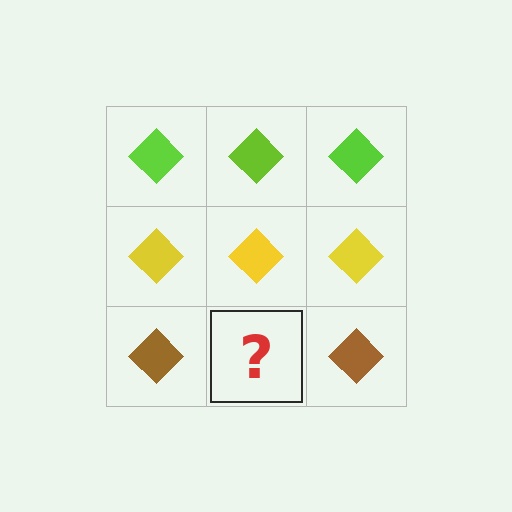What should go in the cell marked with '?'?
The missing cell should contain a brown diamond.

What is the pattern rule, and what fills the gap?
The rule is that each row has a consistent color. The gap should be filled with a brown diamond.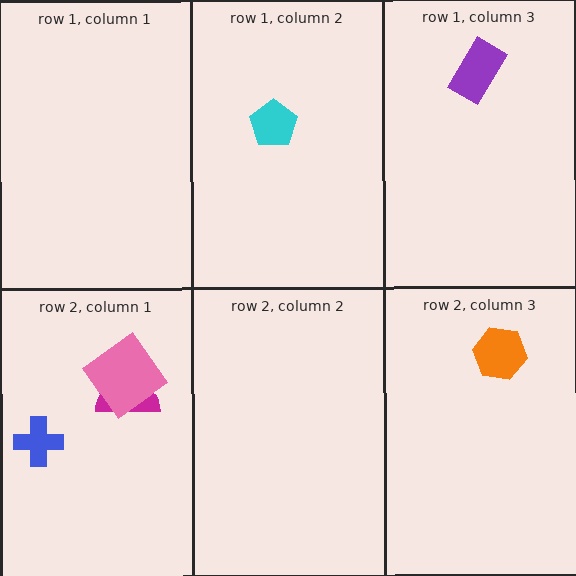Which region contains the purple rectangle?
The row 1, column 3 region.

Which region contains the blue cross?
The row 2, column 1 region.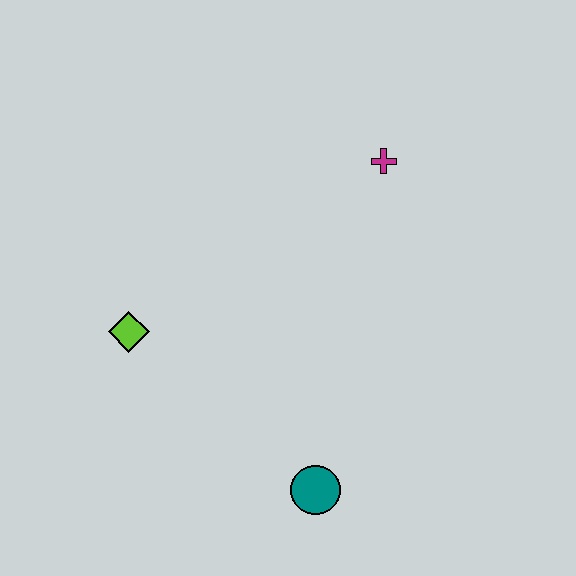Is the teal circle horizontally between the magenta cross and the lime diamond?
Yes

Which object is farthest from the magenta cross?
The teal circle is farthest from the magenta cross.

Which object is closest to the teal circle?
The lime diamond is closest to the teal circle.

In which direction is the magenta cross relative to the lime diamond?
The magenta cross is to the right of the lime diamond.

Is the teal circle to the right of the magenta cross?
No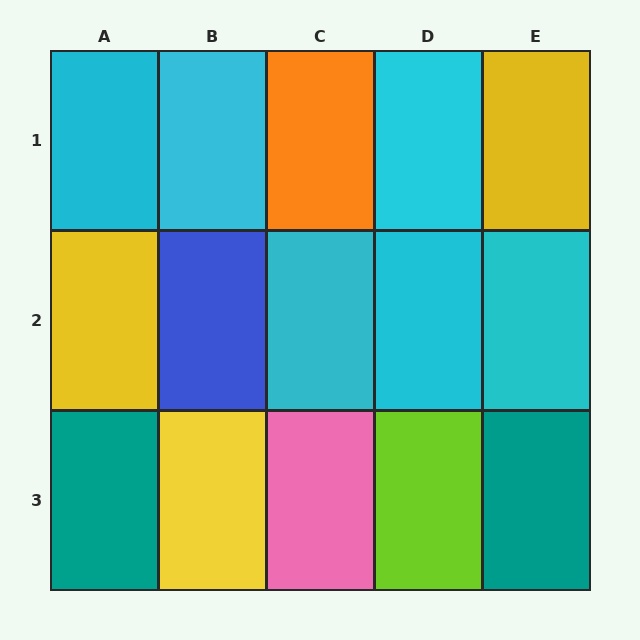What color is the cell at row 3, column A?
Teal.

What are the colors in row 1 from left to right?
Cyan, cyan, orange, cyan, yellow.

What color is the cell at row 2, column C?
Cyan.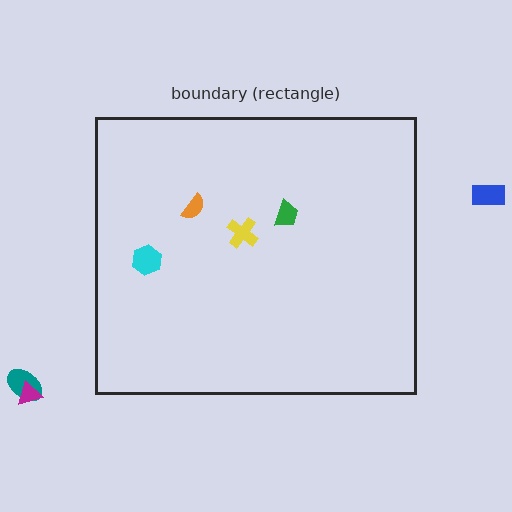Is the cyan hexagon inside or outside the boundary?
Inside.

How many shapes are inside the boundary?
4 inside, 3 outside.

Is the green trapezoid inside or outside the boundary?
Inside.